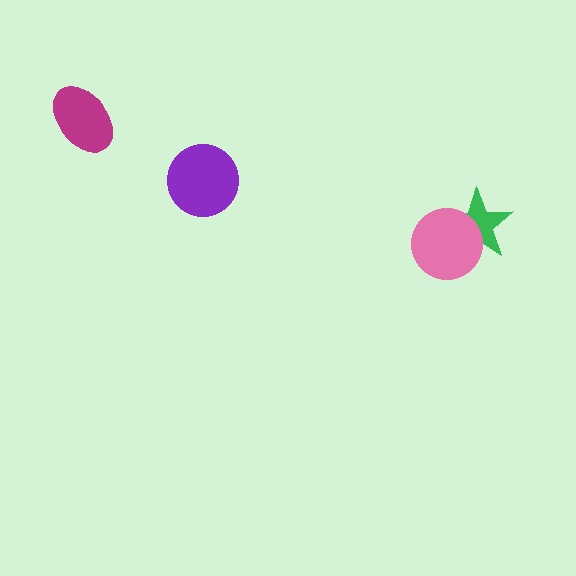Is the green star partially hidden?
Yes, it is partially covered by another shape.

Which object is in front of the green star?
The pink circle is in front of the green star.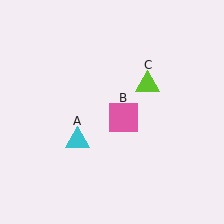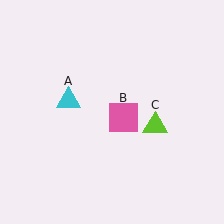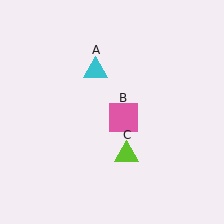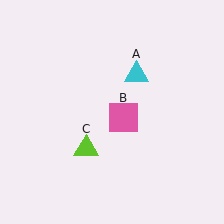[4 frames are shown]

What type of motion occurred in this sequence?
The cyan triangle (object A), lime triangle (object C) rotated clockwise around the center of the scene.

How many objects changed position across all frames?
2 objects changed position: cyan triangle (object A), lime triangle (object C).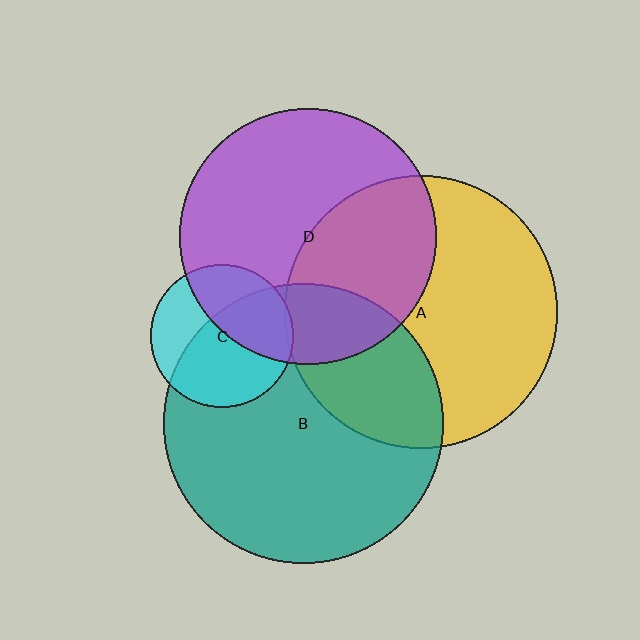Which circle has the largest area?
Circle B (teal).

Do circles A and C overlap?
Yes.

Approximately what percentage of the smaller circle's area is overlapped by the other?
Approximately 5%.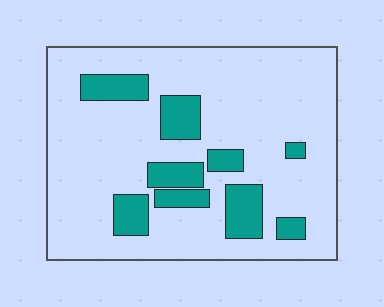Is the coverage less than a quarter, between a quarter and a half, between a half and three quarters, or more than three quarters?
Less than a quarter.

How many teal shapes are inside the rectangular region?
9.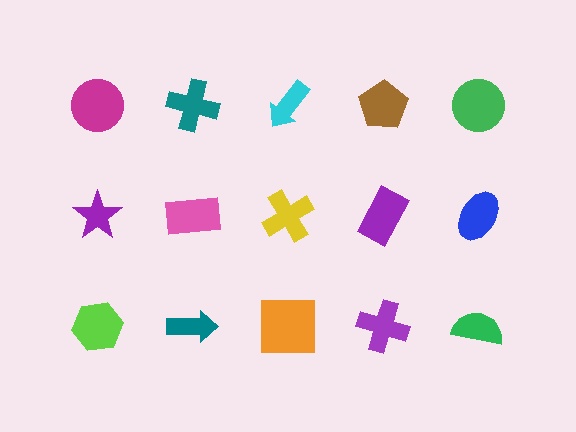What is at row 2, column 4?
A purple rectangle.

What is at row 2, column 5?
A blue ellipse.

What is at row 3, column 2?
A teal arrow.